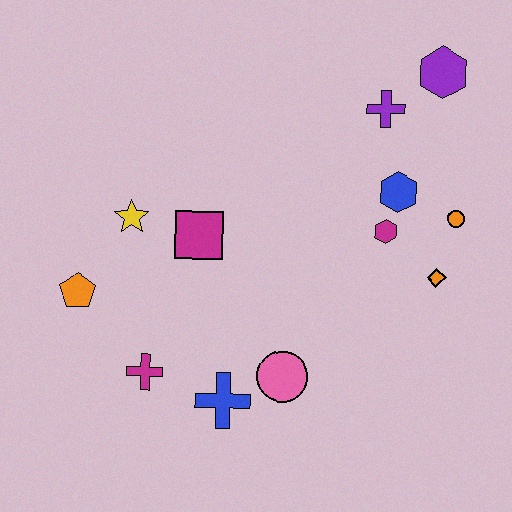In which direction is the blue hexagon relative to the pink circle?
The blue hexagon is above the pink circle.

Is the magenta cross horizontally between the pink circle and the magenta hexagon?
No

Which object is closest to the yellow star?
The magenta square is closest to the yellow star.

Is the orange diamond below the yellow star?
Yes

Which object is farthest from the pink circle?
The purple hexagon is farthest from the pink circle.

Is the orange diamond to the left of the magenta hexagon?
No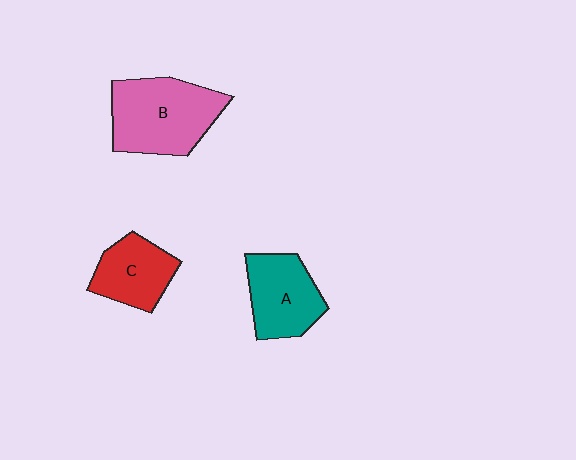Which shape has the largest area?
Shape B (pink).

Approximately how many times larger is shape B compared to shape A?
Approximately 1.4 times.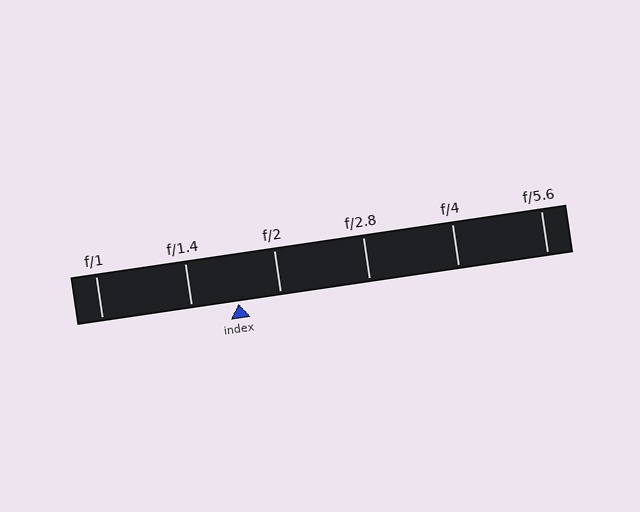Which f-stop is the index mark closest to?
The index mark is closest to f/2.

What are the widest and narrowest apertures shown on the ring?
The widest aperture shown is f/1 and the narrowest is f/5.6.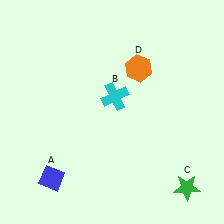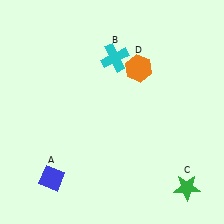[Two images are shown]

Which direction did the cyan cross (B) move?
The cyan cross (B) moved up.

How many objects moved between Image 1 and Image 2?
1 object moved between the two images.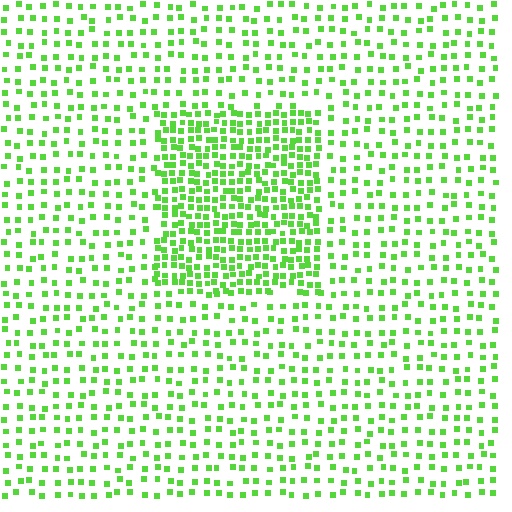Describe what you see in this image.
The image contains small lime elements arranged at two different densities. A rectangle-shaped region is visible where the elements are more densely packed than the surrounding area.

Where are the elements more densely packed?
The elements are more densely packed inside the rectangle boundary.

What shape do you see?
I see a rectangle.